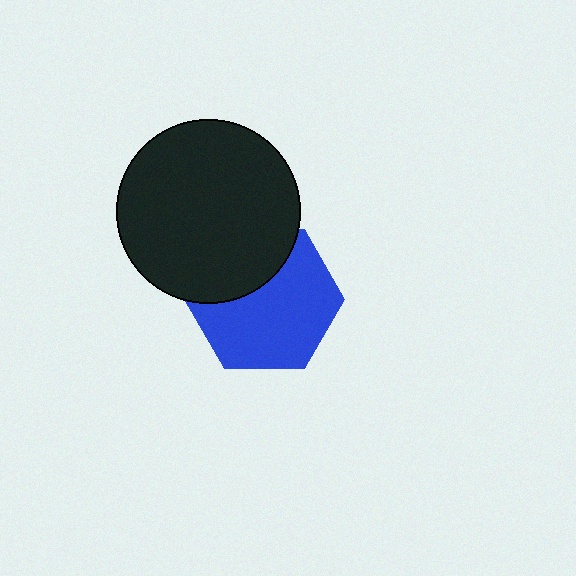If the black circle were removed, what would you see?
You would see the complete blue hexagon.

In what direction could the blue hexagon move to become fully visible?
The blue hexagon could move down. That would shift it out from behind the black circle entirely.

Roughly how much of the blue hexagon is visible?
Most of it is visible (roughly 68%).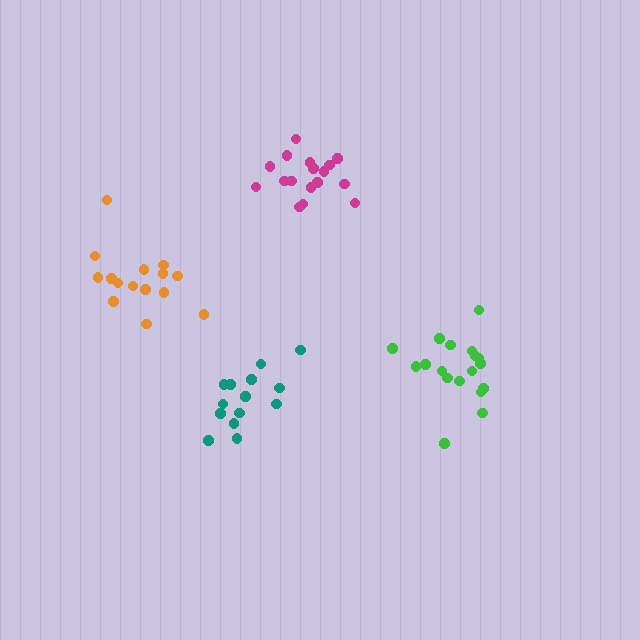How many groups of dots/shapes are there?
There are 4 groups.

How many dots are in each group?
Group 1: 14 dots, Group 2: 18 dots, Group 3: 17 dots, Group 4: 15 dots (64 total).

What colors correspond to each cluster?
The clusters are colored: teal, green, magenta, orange.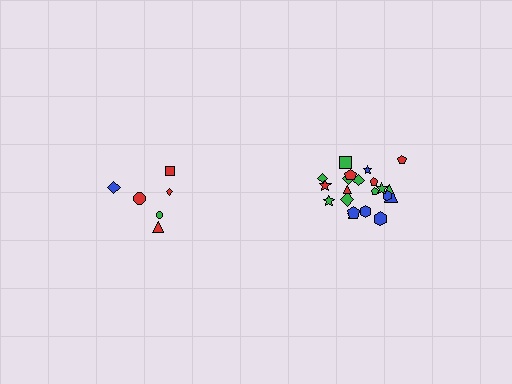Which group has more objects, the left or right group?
The right group.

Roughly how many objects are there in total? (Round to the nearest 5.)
Roughly 30 objects in total.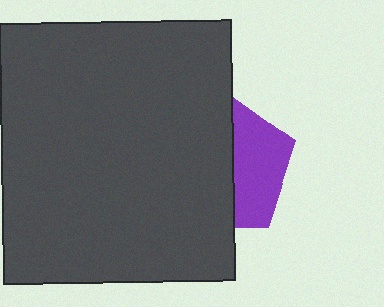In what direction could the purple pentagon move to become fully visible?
The purple pentagon could move right. That would shift it out from behind the dark gray rectangle entirely.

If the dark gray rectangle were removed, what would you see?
You would see the complete purple pentagon.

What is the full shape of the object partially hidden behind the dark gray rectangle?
The partially hidden object is a purple pentagon.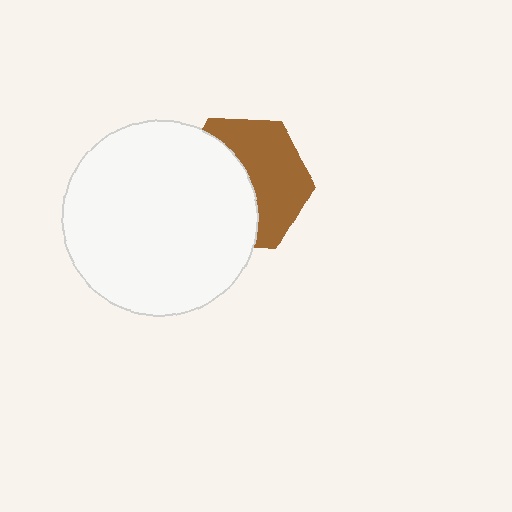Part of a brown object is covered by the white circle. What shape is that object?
It is a hexagon.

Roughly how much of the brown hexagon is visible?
About half of it is visible (roughly 50%).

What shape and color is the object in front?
The object in front is a white circle.